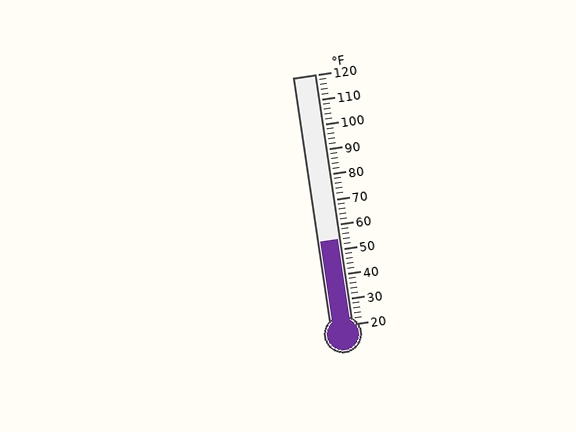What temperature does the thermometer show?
The thermometer shows approximately 54°F.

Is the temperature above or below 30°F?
The temperature is above 30°F.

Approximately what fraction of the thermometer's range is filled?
The thermometer is filled to approximately 35% of its range.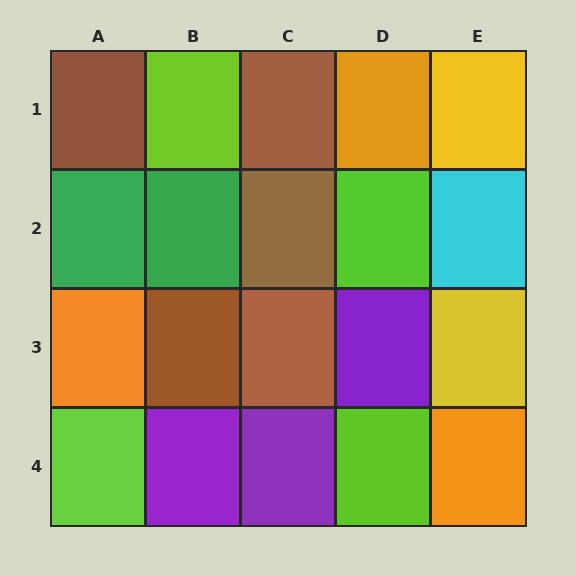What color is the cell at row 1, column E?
Yellow.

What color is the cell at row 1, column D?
Orange.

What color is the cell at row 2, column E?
Cyan.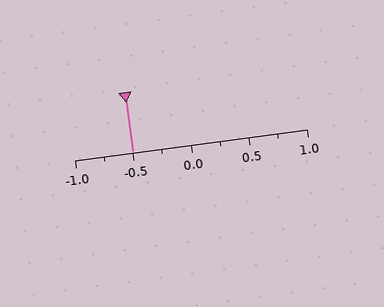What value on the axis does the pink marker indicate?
The marker indicates approximately -0.5.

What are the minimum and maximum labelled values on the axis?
The axis runs from -1.0 to 1.0.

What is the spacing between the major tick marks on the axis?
The major ticks are spaced 0.5 apart.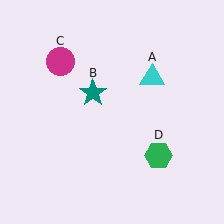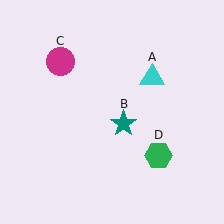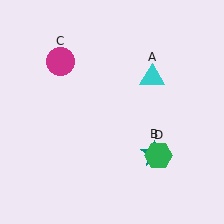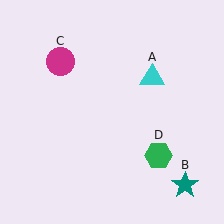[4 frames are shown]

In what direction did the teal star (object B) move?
The teal star (object B) moved down and to the right.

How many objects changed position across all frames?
1 object changed position: teal star (object B).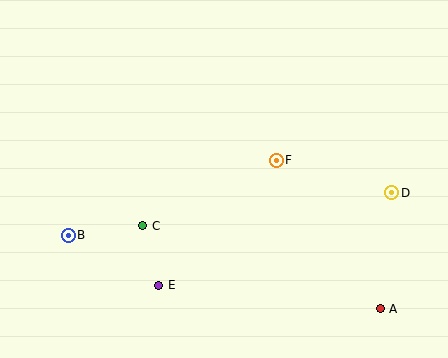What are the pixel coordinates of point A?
Point A is at (380, 309).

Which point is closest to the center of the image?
Point F at (276, 160) is closest to the center.